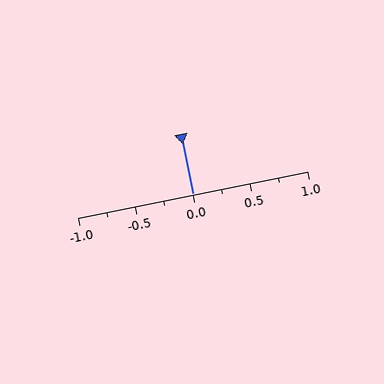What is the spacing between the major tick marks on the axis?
The major ticks are spaced 0.5 apart.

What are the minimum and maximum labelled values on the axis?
The axis runs from -1.0 to 1.0.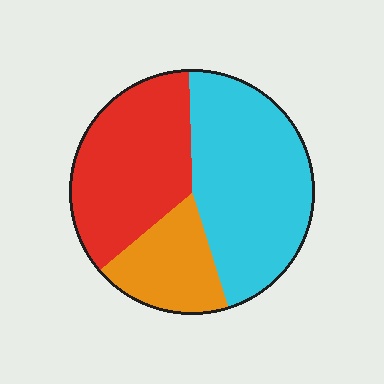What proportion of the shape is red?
Red covers roughly 35% of the shape.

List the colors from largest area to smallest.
From largest to smallest: cyan, red, orange.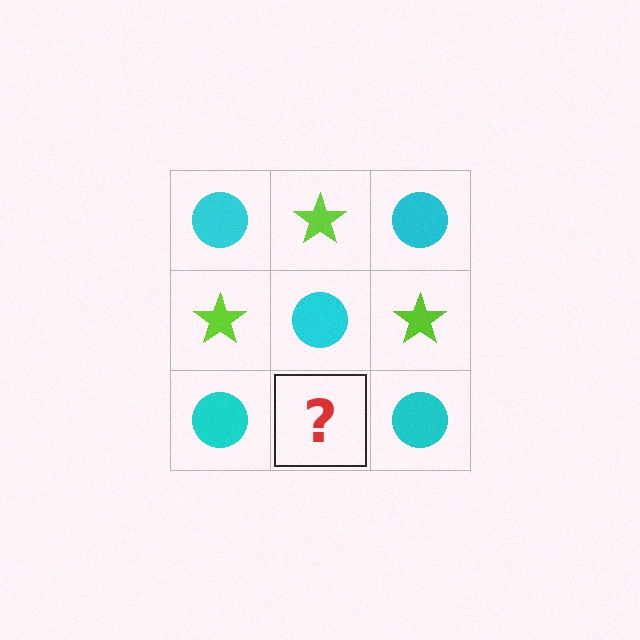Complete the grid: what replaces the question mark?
The question mark should be replaced with a lime star.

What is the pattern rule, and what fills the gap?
The rule is that it alternates cyan circle and lime star in a checkerboard pattern. The gap should be filled with a lime star.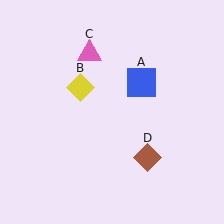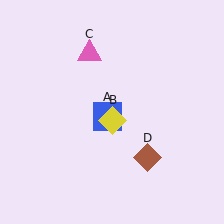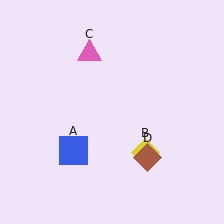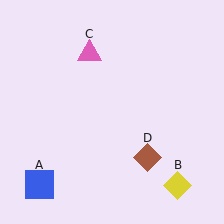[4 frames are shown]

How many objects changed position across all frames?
2 objects changed position: blue square (object A), yellow diamond (object B).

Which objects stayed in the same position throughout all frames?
Pink triangle (object C) and brown diamond (object D) remained stationary.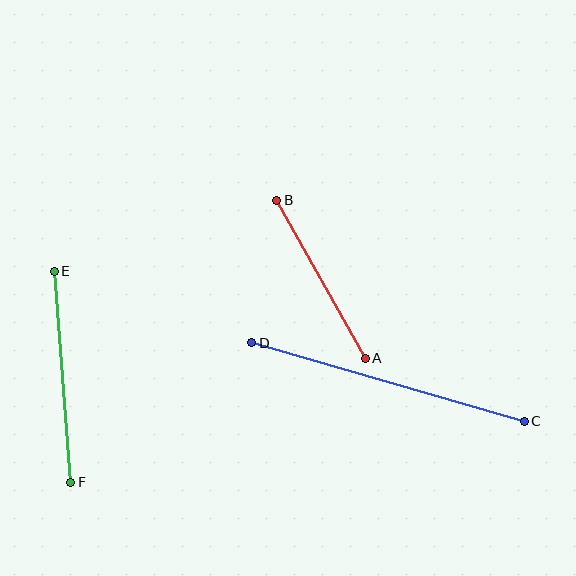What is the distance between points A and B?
The distance is approximately 181 pixels.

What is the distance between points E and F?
The distance is approximately 212 pixels.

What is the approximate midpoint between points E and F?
The midpoint is at approximately (63, 377) pixels.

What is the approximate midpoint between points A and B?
The midpoint is at approximately (321, 279) pixels.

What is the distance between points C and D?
The distance is approximately 284 pixels.